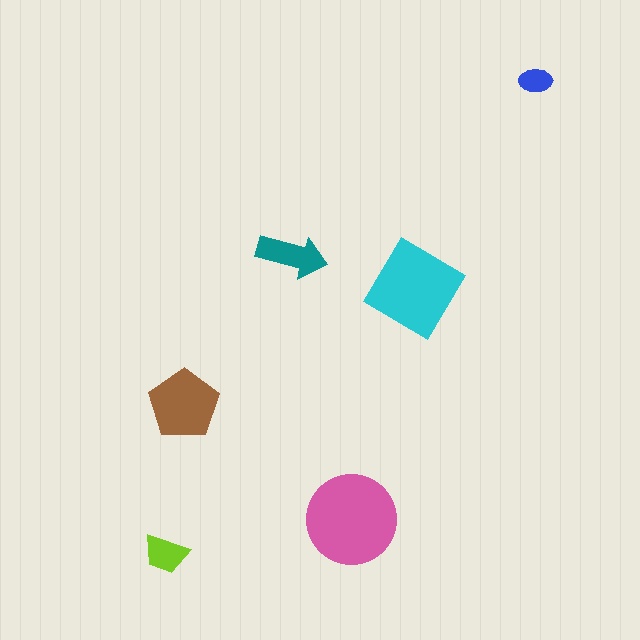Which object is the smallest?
The blue ellipse.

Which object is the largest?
The pink circle.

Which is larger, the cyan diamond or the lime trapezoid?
The cyan diamond.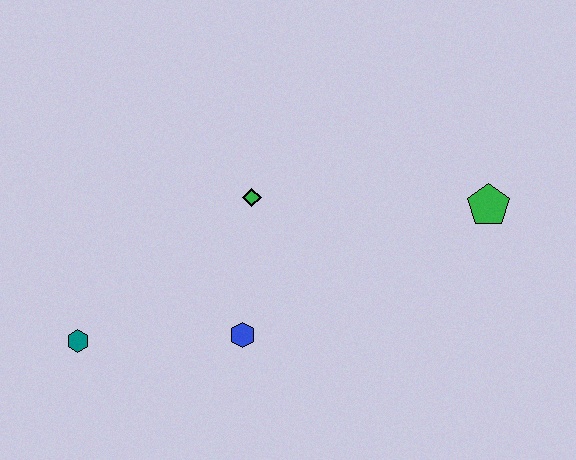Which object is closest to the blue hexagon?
The green diamond is closest to the blue hexagon.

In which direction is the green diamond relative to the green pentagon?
The green diamond is to the left of the green pentagon.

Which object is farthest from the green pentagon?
The teal hexagon is farthest from the green pentagon.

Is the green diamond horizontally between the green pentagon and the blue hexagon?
Yes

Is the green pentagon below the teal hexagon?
No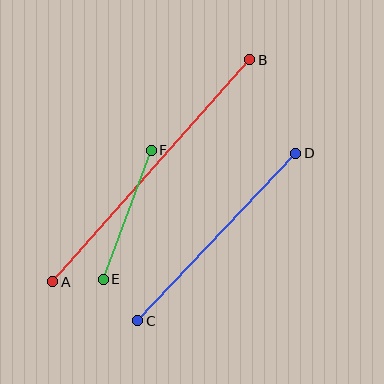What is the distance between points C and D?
The distance is approximately 230 pixels.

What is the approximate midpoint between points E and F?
The midpoint is at approximately (127, 215) pixels.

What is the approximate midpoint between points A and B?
The midpoint is at approximately (151, 171) pixels.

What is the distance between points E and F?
The distance is approximately 137 pixels.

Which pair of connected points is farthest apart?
Points A and B are farthest apart.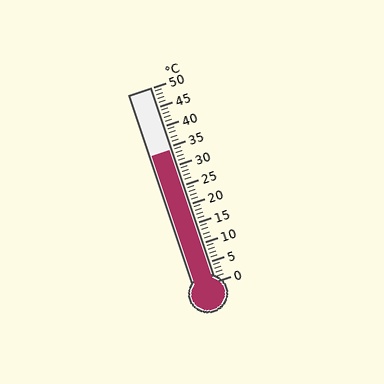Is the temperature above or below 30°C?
The temperature is above 30°C.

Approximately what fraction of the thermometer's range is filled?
The thermometer is filled to approximately 70% of its range.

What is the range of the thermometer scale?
The thermometer scale ranges from 0°C to 50°C.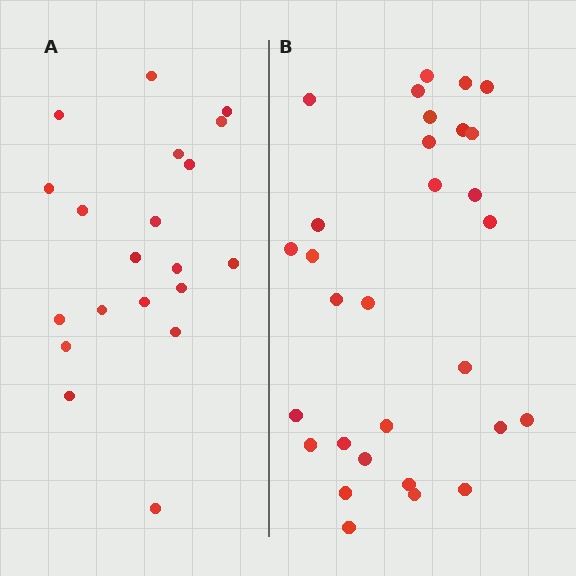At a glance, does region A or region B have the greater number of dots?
Region B (the right region) has more dots.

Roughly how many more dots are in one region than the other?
Region B has roughly 10 or so more dots than region A.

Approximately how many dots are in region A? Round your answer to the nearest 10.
About 20 dots.